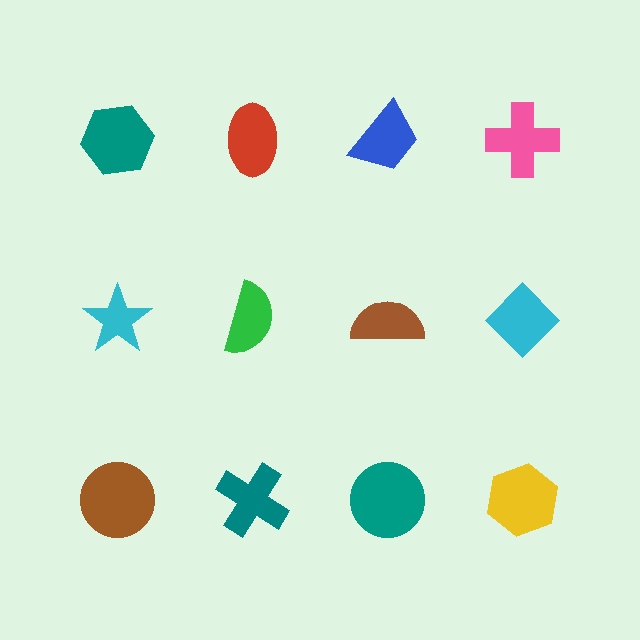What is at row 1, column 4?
A pink cross.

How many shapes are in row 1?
4 shapes.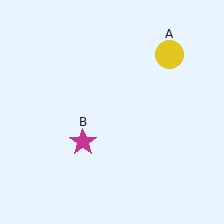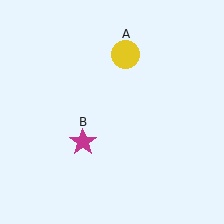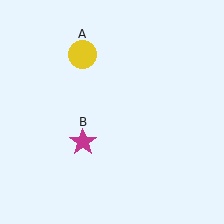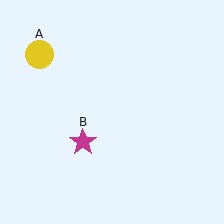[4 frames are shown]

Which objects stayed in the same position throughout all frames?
Magenta star (object B) remained stationary.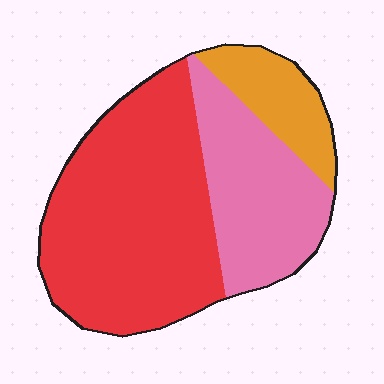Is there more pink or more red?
Red.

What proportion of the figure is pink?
Pink covers about 30% of the figure.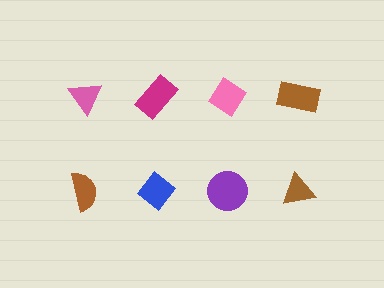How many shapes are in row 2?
4 shapes.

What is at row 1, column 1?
A pink triangle.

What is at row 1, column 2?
A magenta rectangle.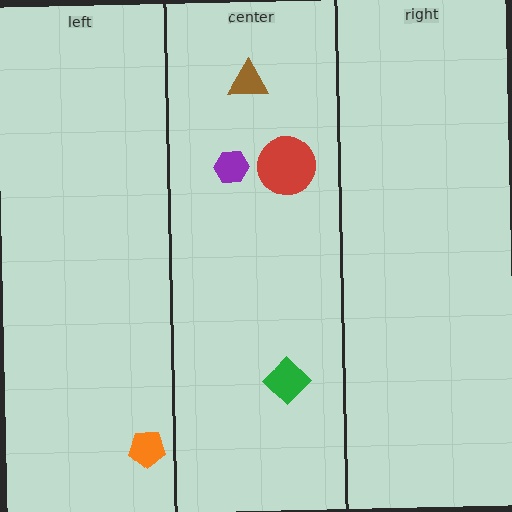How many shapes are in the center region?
4.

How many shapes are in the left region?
1.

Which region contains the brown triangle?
The center region.